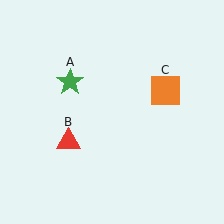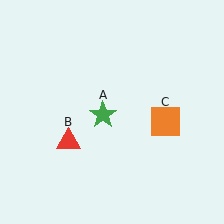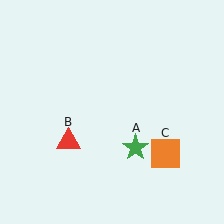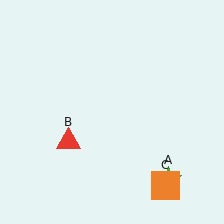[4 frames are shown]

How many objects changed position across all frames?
2 objects changed position: green star (object A), orange square (object C).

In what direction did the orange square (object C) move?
The orange square (object C) moved down.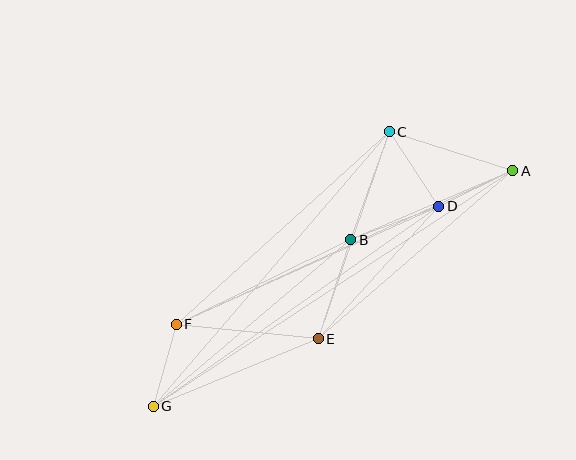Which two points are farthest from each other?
Points A and G are farthest from each other.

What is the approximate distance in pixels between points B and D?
The distance between B and D is approximately 95 pixels.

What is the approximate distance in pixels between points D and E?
The distance between D and E is approximately 179 pixels.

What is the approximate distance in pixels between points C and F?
The distance between C and F is approximately 287 pixels.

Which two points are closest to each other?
Points A and D are closest to each other.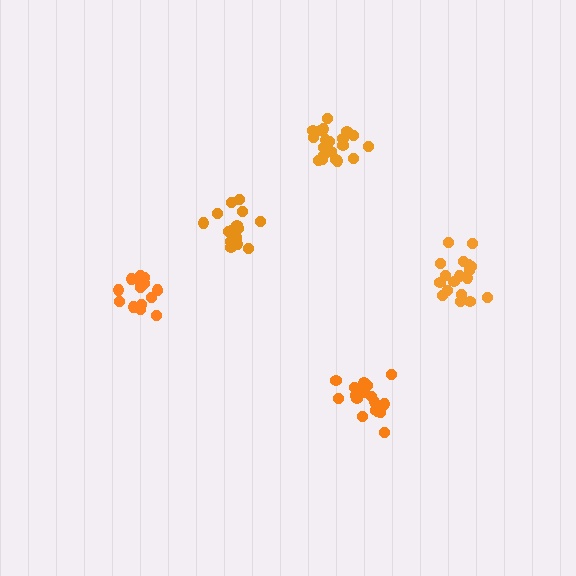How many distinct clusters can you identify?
There are 5 distinct clusters.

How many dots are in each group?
Group 1: 17 dots, Group 2: 15 dots, Group 3: 18 dots, Group 4: 19 dots, Group 5: 21 dots (90 total).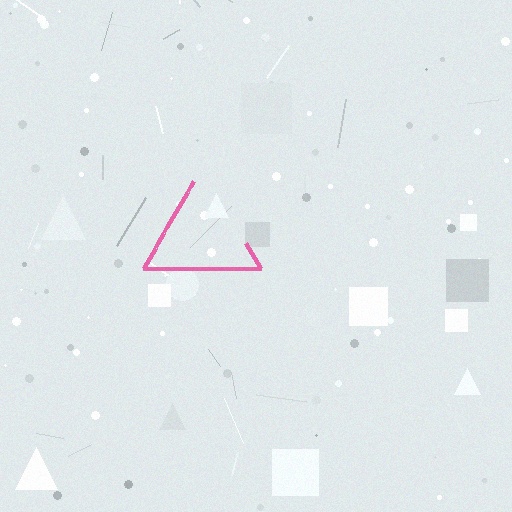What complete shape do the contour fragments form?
The contour fragments form a triangle.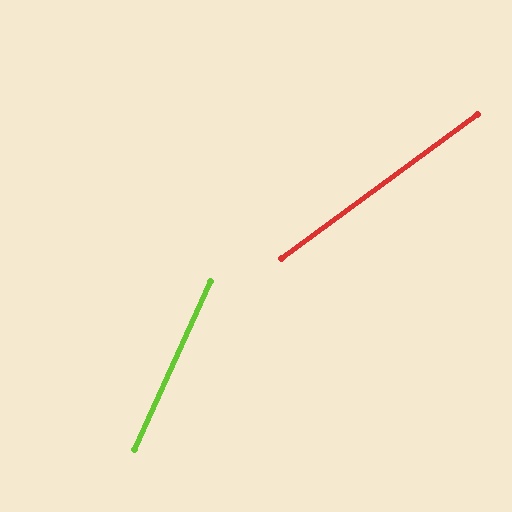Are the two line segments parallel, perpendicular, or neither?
Neither parallel nor perpendicular — they differ by about 29°.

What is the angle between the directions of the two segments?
Approximately 29 degrees.